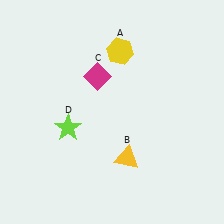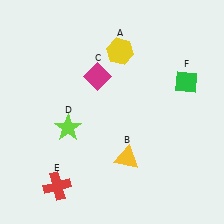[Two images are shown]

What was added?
A red cross (E), a green diamond (F) were added in Image 2.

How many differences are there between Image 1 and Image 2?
There are 2 differences between the two images.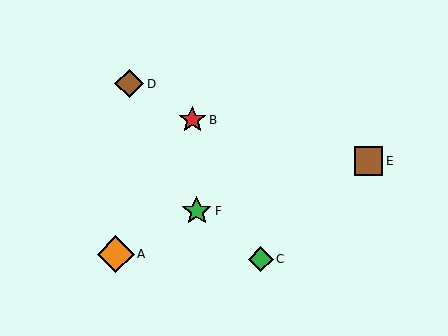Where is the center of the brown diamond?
The center of the brown diamond is at (129, 84).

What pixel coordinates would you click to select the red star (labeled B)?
Click at (192, 120) to select the red star B.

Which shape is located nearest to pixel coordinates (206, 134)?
The red star (labeled B) at (192, 120) is nearest to that location.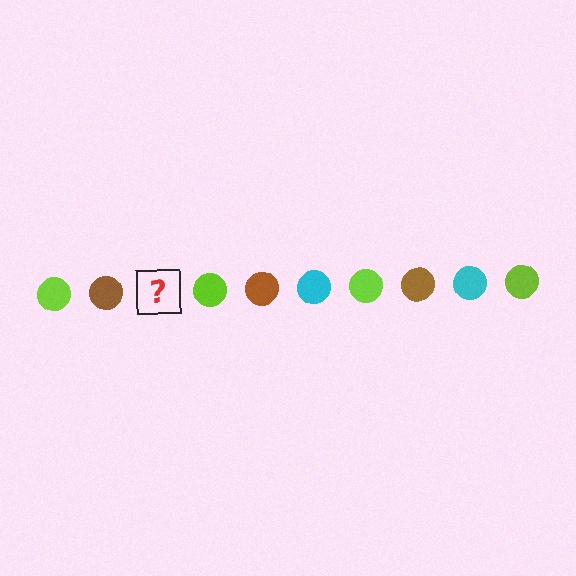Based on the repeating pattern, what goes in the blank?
The blank should be a cyan circle.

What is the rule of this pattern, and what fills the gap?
The rule is that the pattern cycles through lime, brown, cyan circles. The gap should be filled with a cyan circle.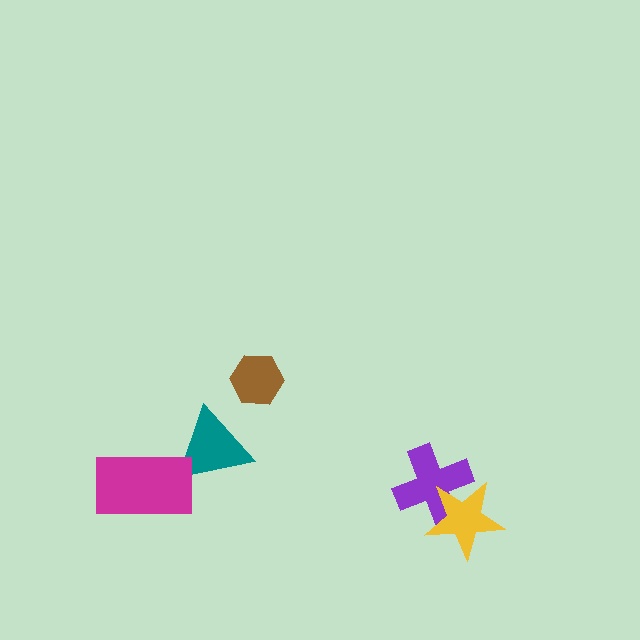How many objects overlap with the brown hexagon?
0 objects overlap with the brown hexagon.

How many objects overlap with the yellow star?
1 object overlaps with the yellow star.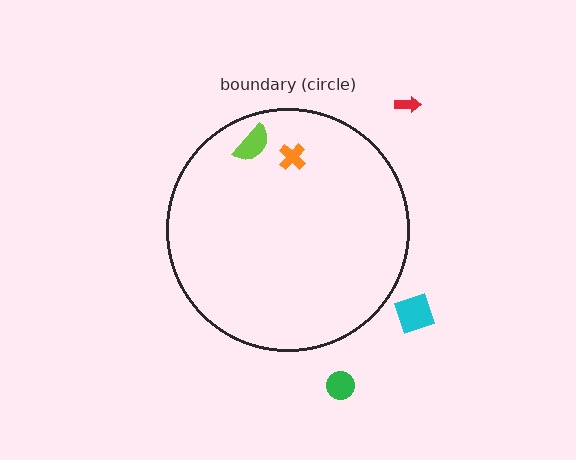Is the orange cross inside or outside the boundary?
Inside.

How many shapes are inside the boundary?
2 inside, 3 outside.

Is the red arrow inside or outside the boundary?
Outside.